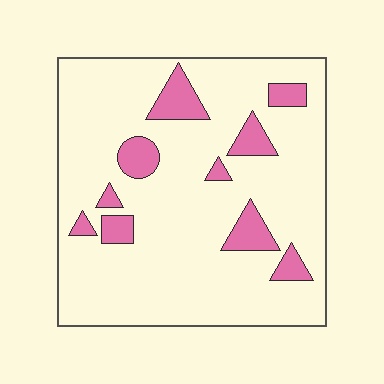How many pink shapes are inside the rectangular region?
10.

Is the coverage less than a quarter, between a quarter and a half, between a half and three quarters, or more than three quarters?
Less than a quarter.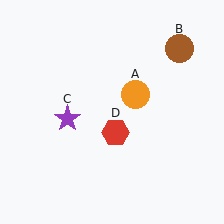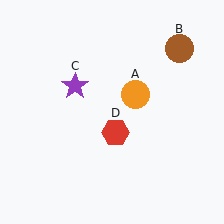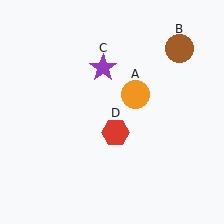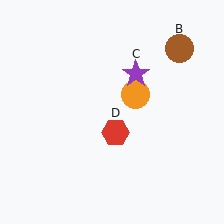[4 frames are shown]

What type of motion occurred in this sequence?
The purple star (object C) rotated clockwise around the center of the scene.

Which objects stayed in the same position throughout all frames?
Orange circle (object A) and brown circle (object B) and red hexagon (object D) remained stationary.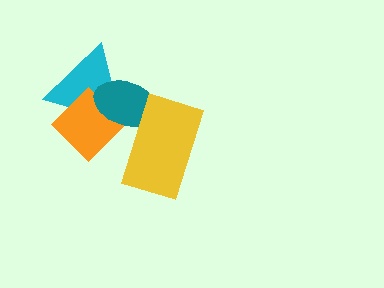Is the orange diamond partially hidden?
Yes, it is partially covered by another shape.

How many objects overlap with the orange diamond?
2 objects overlap with the orange diamond.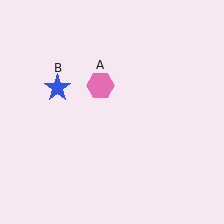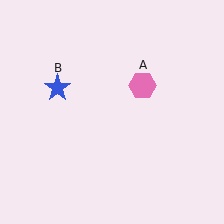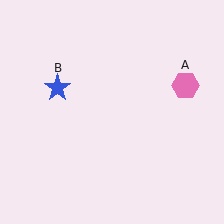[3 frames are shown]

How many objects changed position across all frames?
1 object changed position: pink hexagon (object A).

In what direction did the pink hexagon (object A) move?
The pink hexagon (object A) moved right.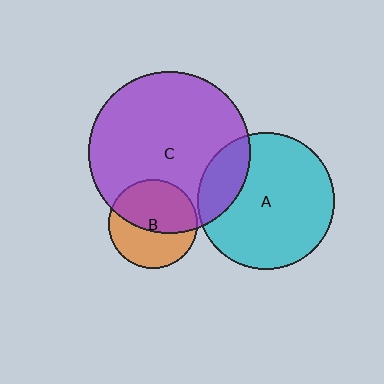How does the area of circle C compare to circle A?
Approximately 1.4 times.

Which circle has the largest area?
Circle C (purple).